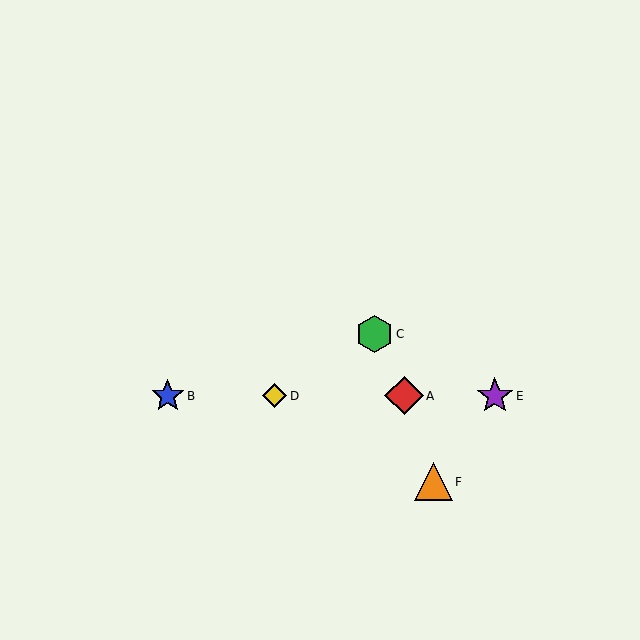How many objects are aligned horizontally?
4 objects (A, B, D, E) are aligned horizontally.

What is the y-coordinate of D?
Object D is at y≈396.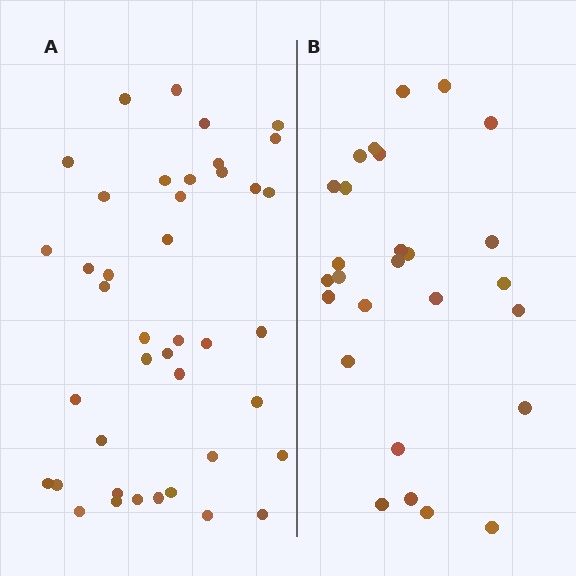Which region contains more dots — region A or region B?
Region A (the left region) has more dots.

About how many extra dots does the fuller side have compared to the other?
Region A has approximately 15 more dots than region B.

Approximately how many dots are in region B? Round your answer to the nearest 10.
About 30 dots. (The exact count is 27, which rounds to 30.)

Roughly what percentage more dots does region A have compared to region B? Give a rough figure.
About 50% more.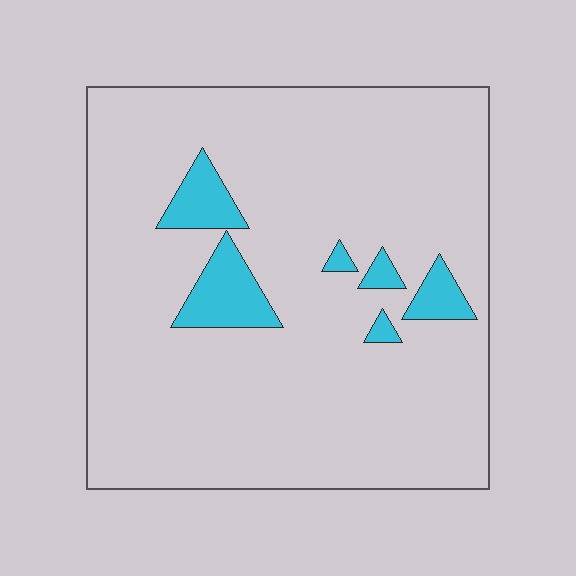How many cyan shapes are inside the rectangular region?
6.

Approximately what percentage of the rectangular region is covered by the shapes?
Approximately 10%.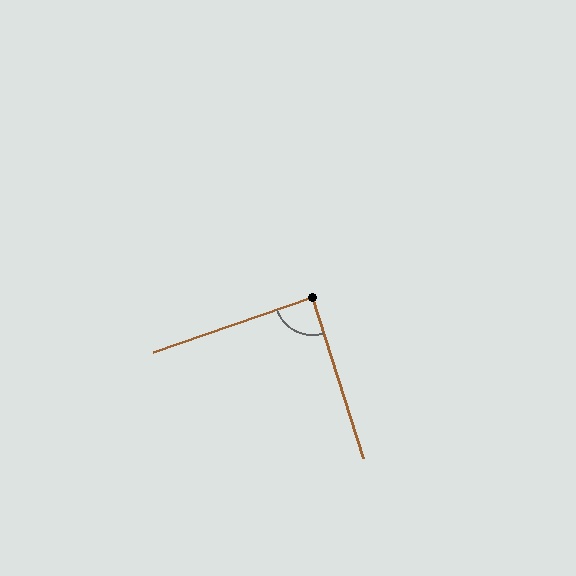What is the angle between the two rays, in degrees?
Approximately 89 degrees.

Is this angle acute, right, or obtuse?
It is approximately a right angle.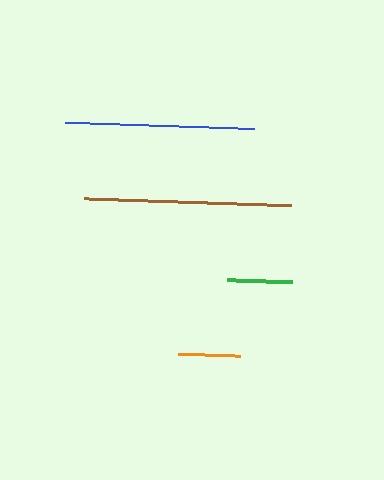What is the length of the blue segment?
The blue segment is approximately 189 pixels long.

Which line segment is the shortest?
The orange line is the shortest at approximately 62 pixels.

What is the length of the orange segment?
The orange segment is approximately 62 pixels long.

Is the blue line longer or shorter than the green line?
The blue line is longer than the green line.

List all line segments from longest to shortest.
From longest to shortest: brown, blue, green, orange.